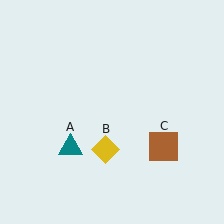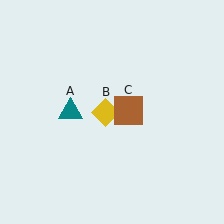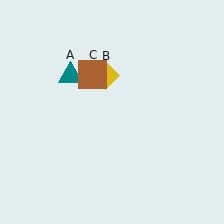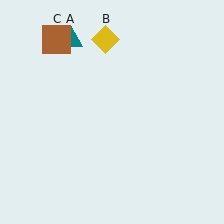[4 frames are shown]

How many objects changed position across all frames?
3 objects changed position: teal triangle (object A), yellow diamond (object B), brown square (object C).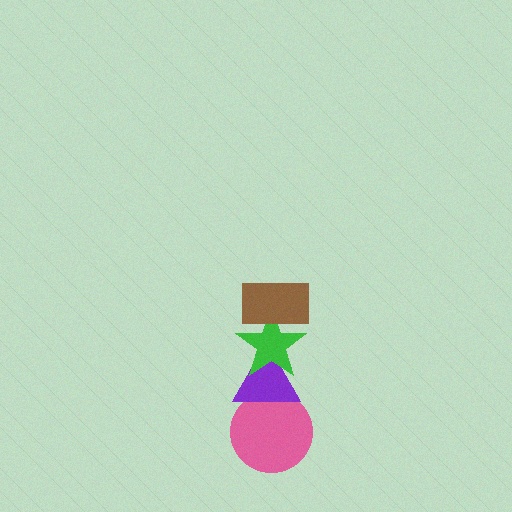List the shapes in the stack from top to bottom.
From top to bottom: the brown rectangle, the green star, the purple triangle, the pink circle.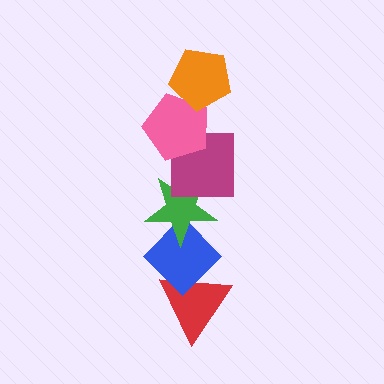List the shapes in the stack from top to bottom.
From top to bottom: the orange pentagon, the pink pentagon, the magenta square, the green star, the blue diamond, the red triangle.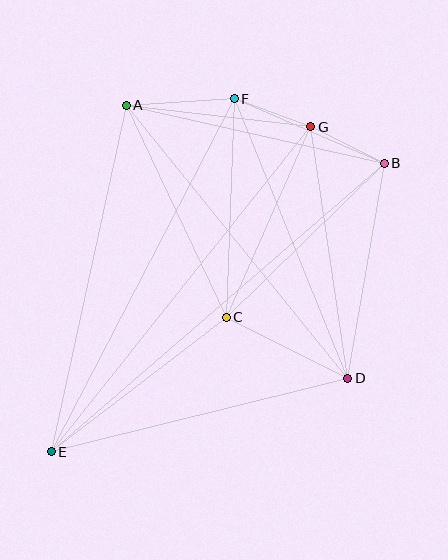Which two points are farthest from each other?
Points B and E are farthest from each other.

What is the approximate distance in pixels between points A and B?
The distance between A and B is approximately 265 pixels.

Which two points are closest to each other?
Points F and G are closest to each other.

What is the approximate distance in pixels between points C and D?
The distance between C and D is approximately 136 pixels.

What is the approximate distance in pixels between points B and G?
The distance between B and G is approximately 82 pixels.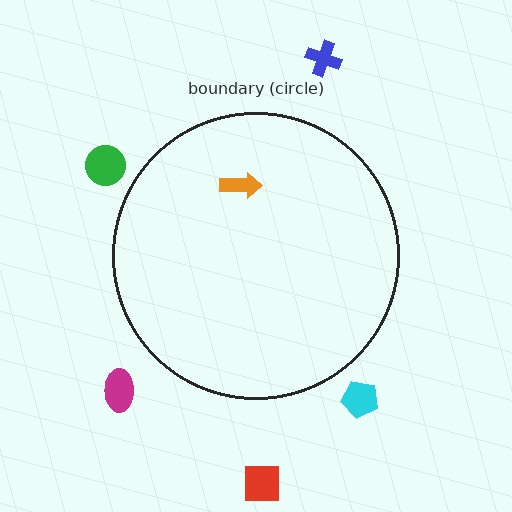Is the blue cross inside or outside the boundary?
Outside.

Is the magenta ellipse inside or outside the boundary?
Outside.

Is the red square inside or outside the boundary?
Outside.